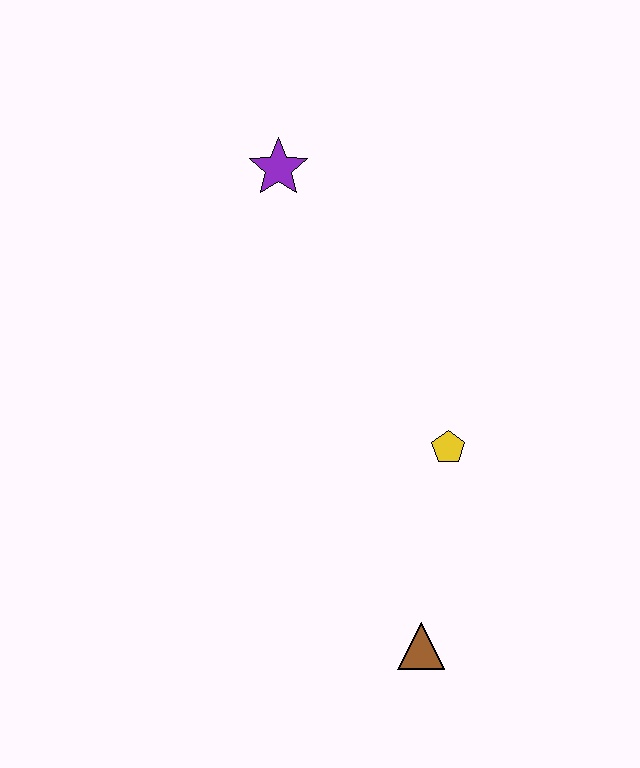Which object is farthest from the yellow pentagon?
The purple star is farthest from the yellow pentagon.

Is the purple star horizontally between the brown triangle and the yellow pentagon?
No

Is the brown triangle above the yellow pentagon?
No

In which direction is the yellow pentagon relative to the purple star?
The yellow pentagon is below the purple star.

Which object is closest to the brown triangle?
The yellow pentagon is closest to the brown triangle.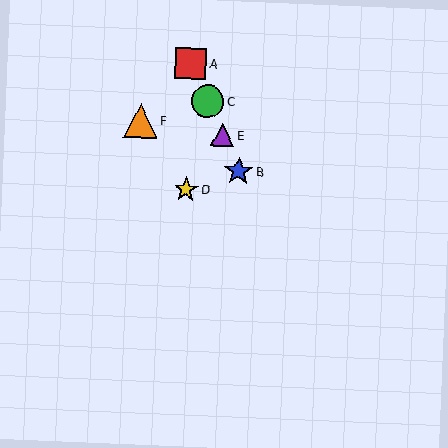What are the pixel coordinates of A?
Object A is at (191, 64).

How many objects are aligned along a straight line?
4 objects (A, B, C, E) are aligned along a straight line.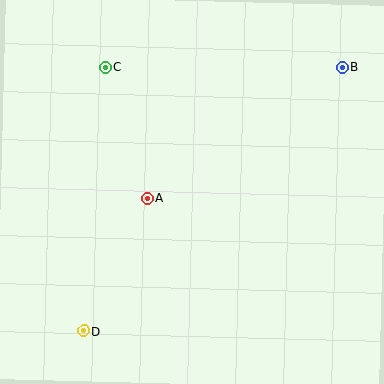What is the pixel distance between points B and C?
The distance between B and C is 237 pixels.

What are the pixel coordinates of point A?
Point A is at (147, 198).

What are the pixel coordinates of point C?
Point C is at (105, 67).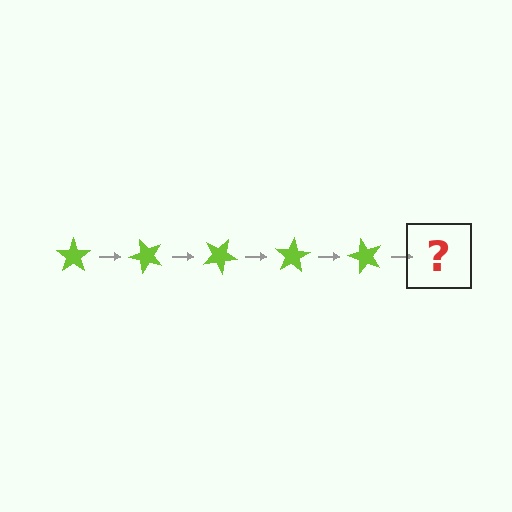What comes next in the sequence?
The next element should be a lime star rotated 250 degrees.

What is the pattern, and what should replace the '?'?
The pattern is that the star rotates 50 degrees each step. The '?' should be a lime star rotated 250 degrees.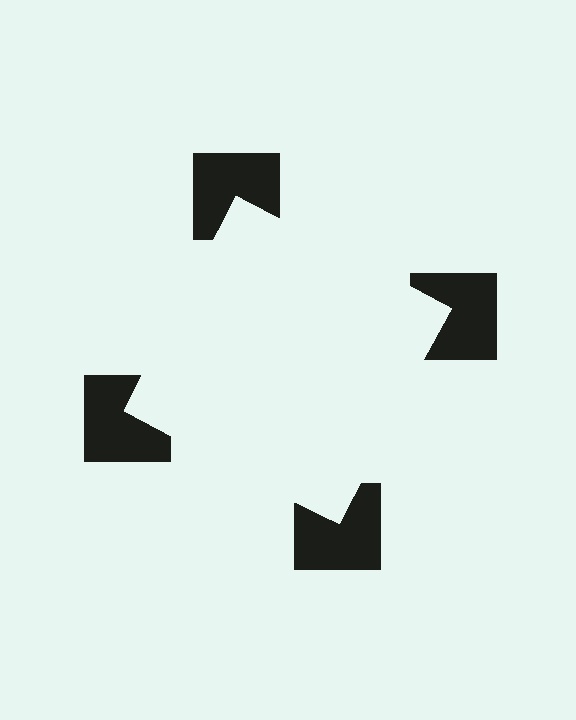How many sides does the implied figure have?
4 sides.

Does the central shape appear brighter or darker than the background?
It typically appears slightly brighter than the background, even though no actual brightness change is drawn.